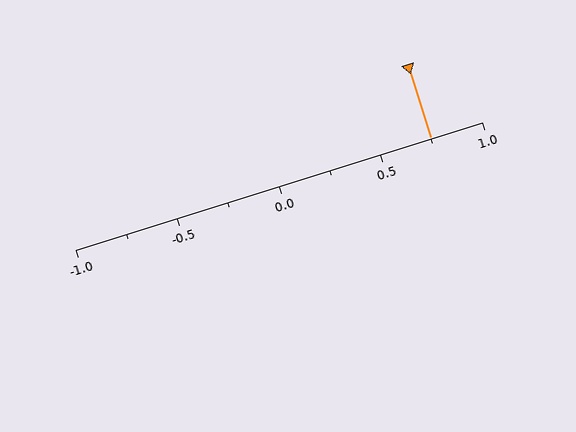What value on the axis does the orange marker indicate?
The marker indicates approximately 0.75.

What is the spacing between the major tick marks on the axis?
The major ticks are spaced 0.5 apart.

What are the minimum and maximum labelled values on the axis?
The axis runs from -1.0 to 1.0.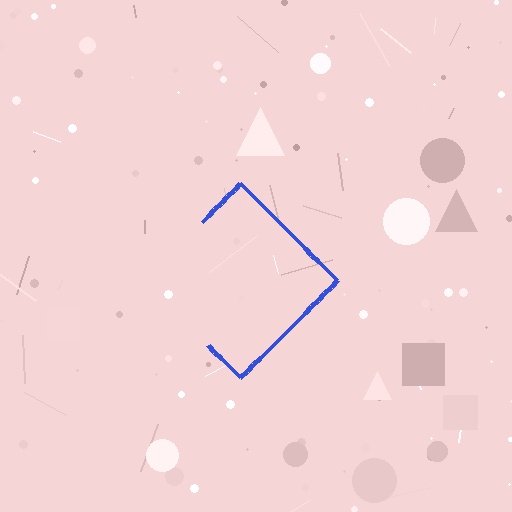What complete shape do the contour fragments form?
The contour fragments form a diamond.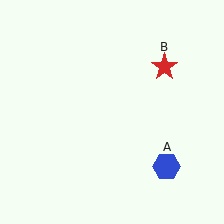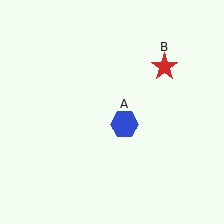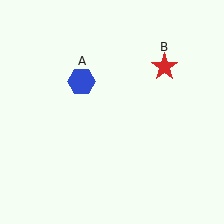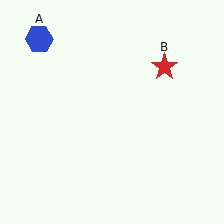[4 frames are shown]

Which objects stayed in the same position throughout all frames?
Red star (object B) remained stationary.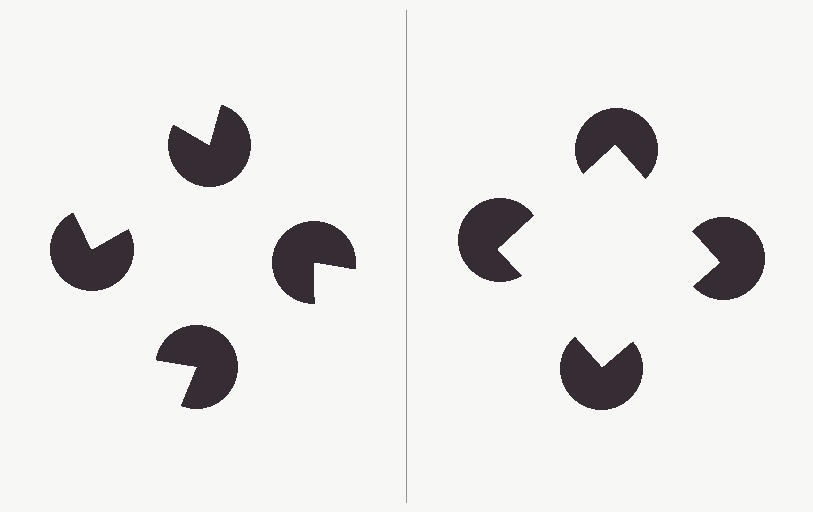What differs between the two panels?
The pac-man discs are positioned identically on both sides; only the wedge orientations differ. On the right they align to a square; on the left they are misaligned.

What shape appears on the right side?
An illusory square.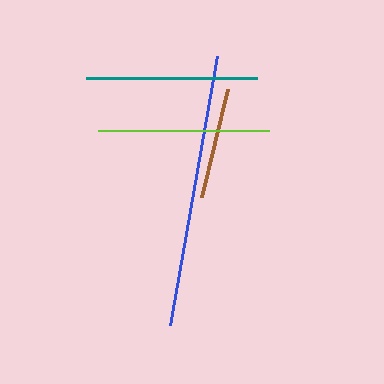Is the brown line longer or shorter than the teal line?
The teal line is longer than the brown line.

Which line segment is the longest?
The blue line is the longest at approximately 273 pixels.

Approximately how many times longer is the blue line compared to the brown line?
The blue line is approximately 2.5 times the length of the brown line.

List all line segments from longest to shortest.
From longest to shortest: blue, lime, teal, brown.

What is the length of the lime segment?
The lime segment is approximately 171 pixels long.